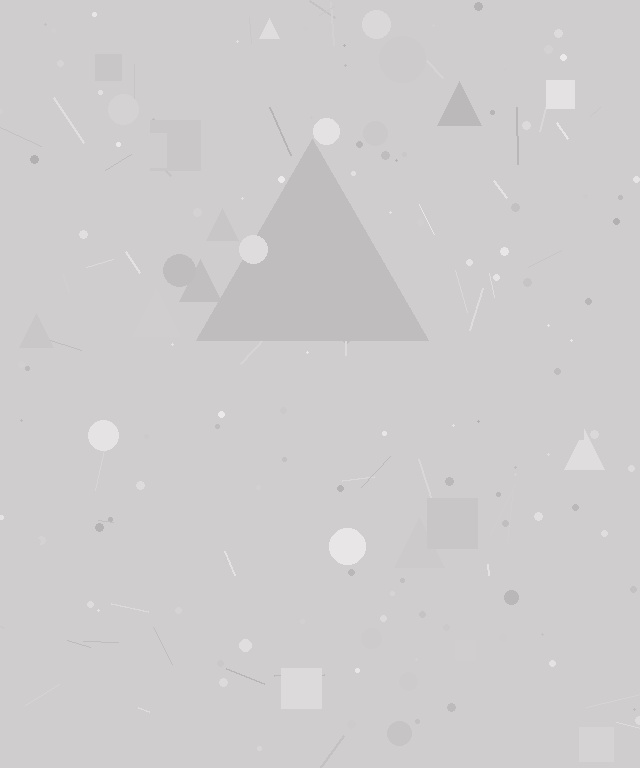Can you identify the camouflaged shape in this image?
The camouflaged shape is a triangle.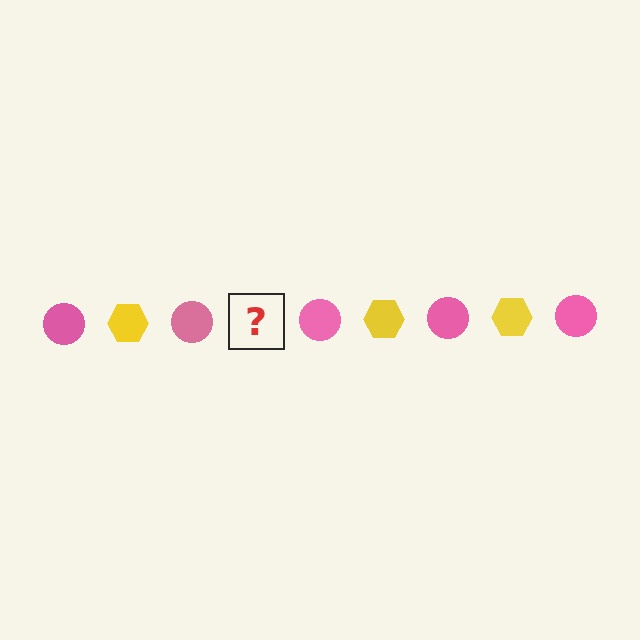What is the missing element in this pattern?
The missing element is a yellow hexagon.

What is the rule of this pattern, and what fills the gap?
The rule is that the pattern alternates between pink circle and yellow hexagon. The gap should be filled with a yellow hexagon.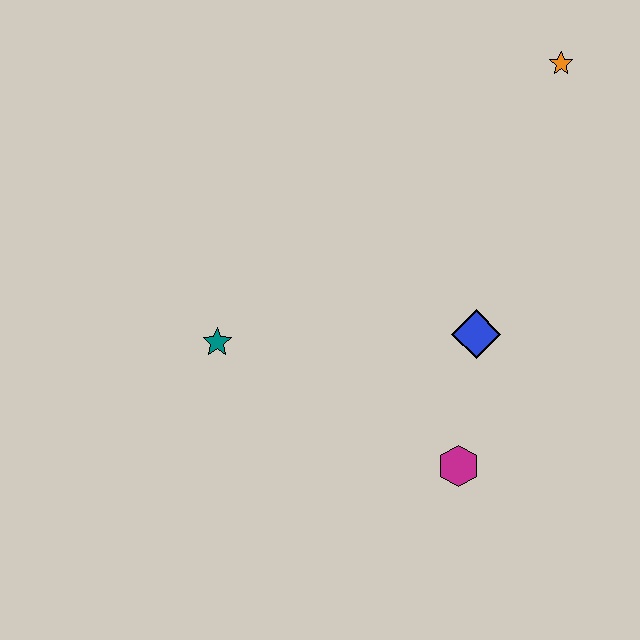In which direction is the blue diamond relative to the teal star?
The blue diamond is to the right of the teal star.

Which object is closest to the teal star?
The blue diamond is closest to the teal star.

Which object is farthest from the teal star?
The orange star is farthest from the teal star.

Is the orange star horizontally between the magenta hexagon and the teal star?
No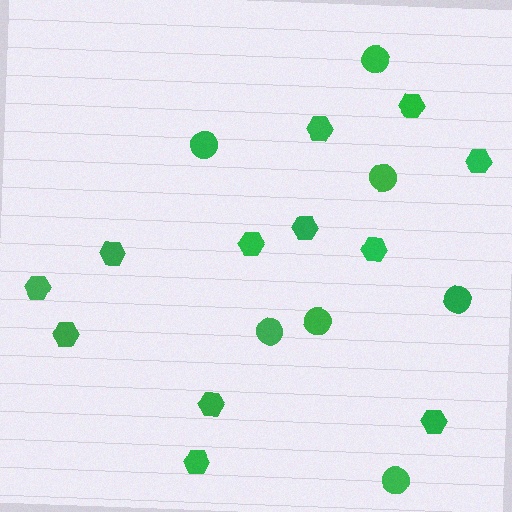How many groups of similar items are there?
There are 2 groups: one group of hexagons (12) and one group of circles (7).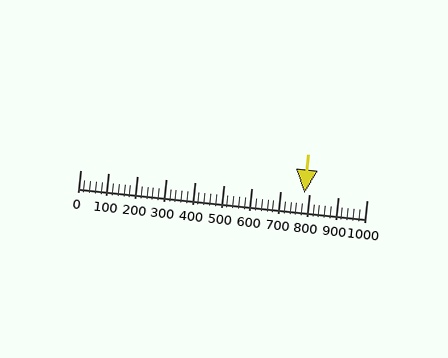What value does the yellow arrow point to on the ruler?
The yellow arrow points to approximately 785.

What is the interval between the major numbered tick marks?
The major tick marks are spaced 100 units apart.